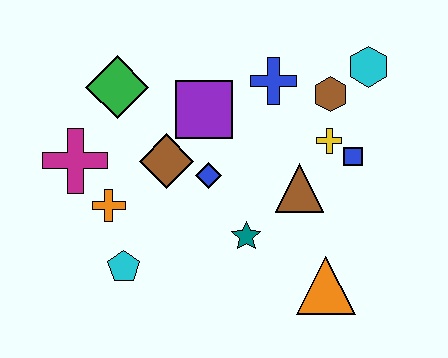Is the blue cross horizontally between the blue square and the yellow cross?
No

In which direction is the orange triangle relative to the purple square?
The orange triangle is below the purple square.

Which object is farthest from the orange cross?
The cyan hexagon is farthest from the orange cross.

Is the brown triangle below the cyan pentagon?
No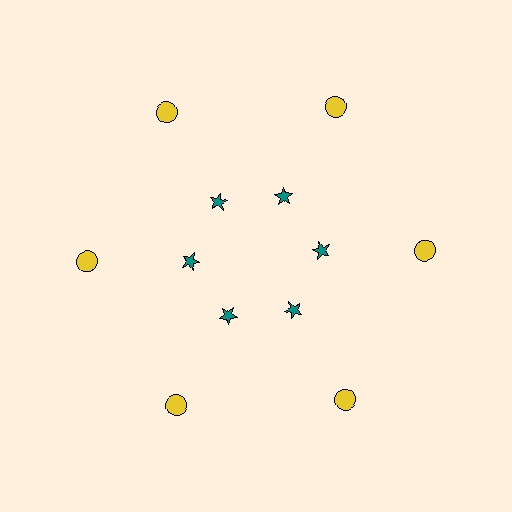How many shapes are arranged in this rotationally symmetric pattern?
There are 12 shapes, arranged in 6 groups of 2.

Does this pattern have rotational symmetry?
Yes, this pattern has 6-fold rotational symmetry. It looks the same after rotating 60 degrees around the center.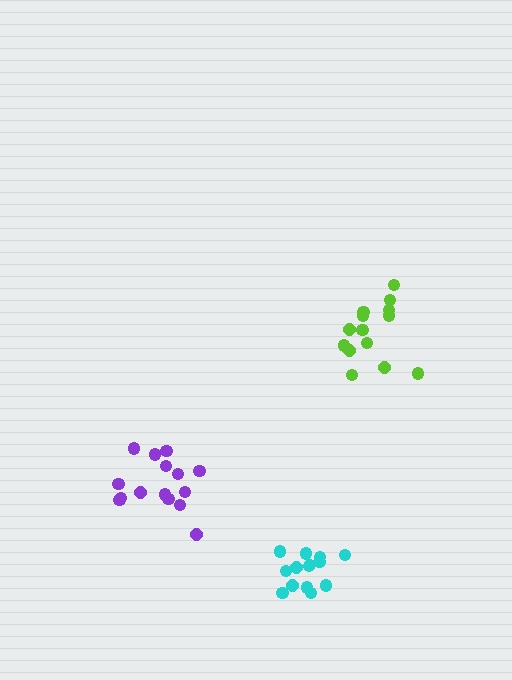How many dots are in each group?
Group 1: 14 dots, Group 2: 15 dots, Group 3: 15 dots (44 total).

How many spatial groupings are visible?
There are 3 spatial groupings.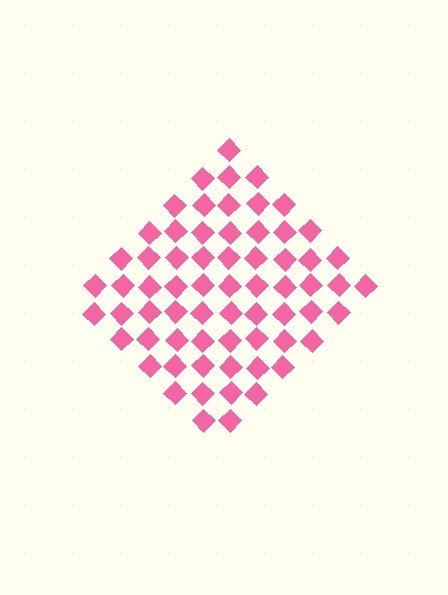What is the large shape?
The large shape is a diamond.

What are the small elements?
The small elements are diamonds.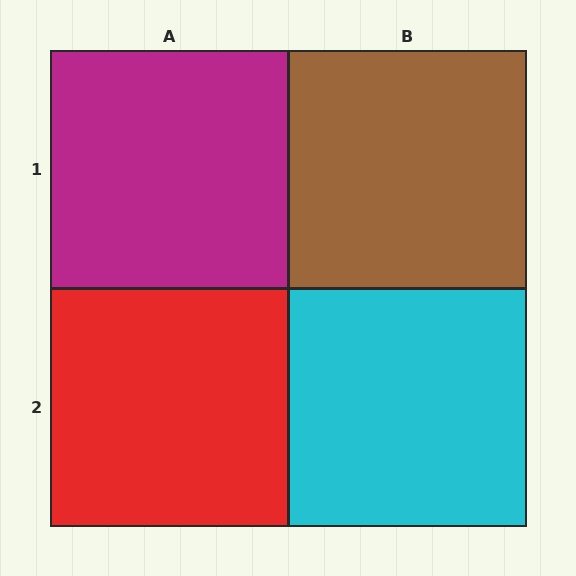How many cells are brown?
1 cell is brown.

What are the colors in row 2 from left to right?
Red, cyan.